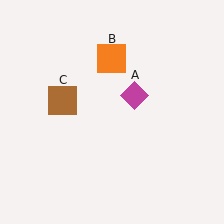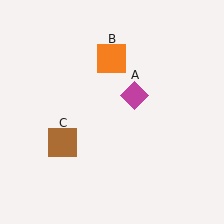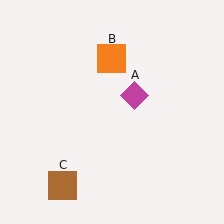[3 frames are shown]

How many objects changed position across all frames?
1 object changed position: brown square (object C).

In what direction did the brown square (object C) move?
The brown square (object C) moved down.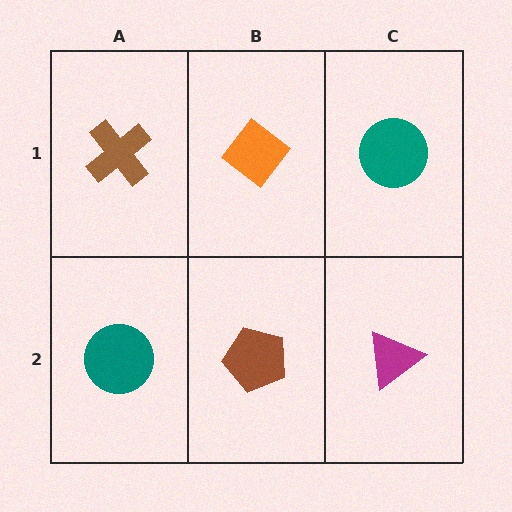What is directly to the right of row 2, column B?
A magenta triangle.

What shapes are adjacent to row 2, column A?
A brown cross (row 1, column A), a brown pentagon (row 2, column B).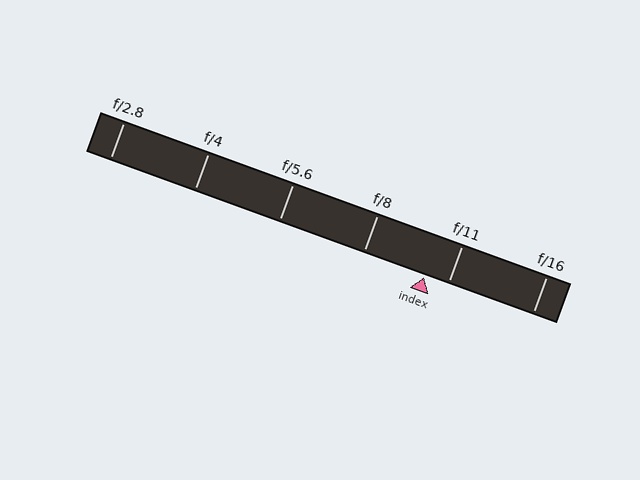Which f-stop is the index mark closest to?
The index mark is closest to f/11.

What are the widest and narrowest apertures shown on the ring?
The widest aperture shown is f/2.8 and the narrowest is f/16.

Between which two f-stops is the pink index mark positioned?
The index mark is between f/8 and f/11.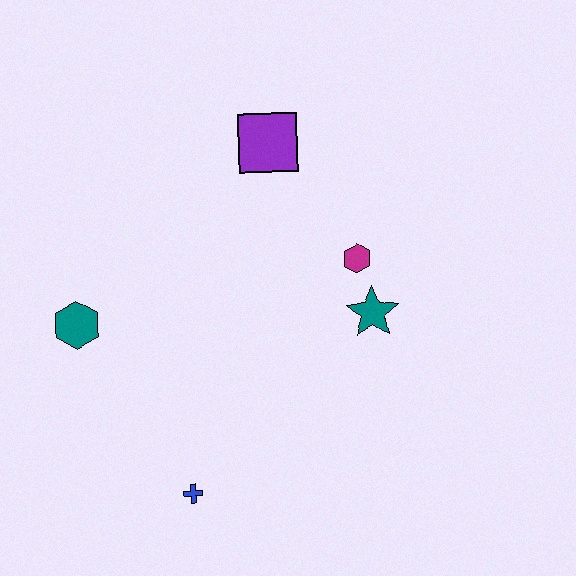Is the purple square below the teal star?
No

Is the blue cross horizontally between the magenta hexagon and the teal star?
No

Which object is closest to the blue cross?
The teal hexagon is closest to the blue cross.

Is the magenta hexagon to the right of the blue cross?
Yes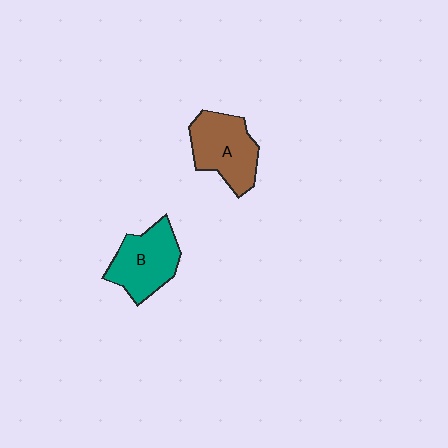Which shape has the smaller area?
Shape B (teal).